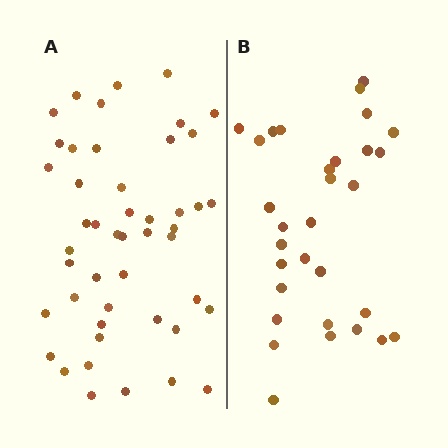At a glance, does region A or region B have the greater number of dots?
Region A (the left region) has more dots.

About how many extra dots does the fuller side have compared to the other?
Region A has approximately 15 more dots than region B.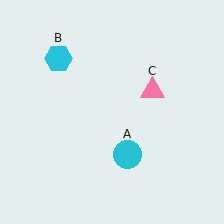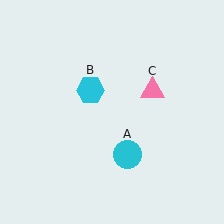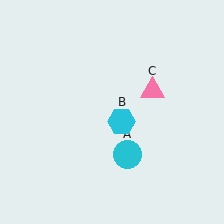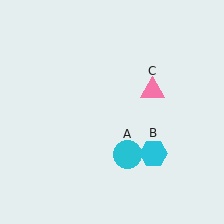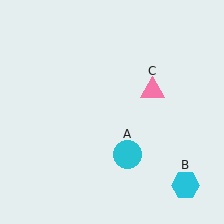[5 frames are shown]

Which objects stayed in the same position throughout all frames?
Cyan circle (object A) and pink triangle (object C) remained stationary.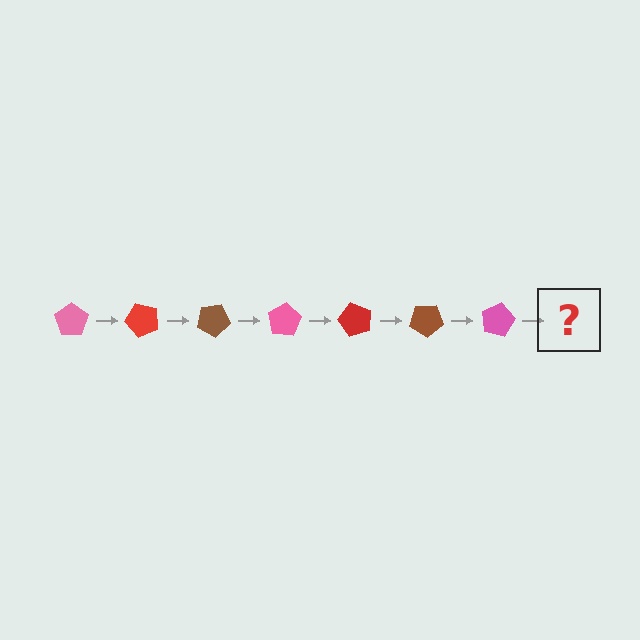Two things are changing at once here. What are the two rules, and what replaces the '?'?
The two rules are that it rotates 50 degrees each step and the color cycles through pink, red, and brown. The '?' should be a red pentagon, rotated 350 degrees from the start.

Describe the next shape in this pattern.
It should be a red pentagon, rotated 350 degrees from the start.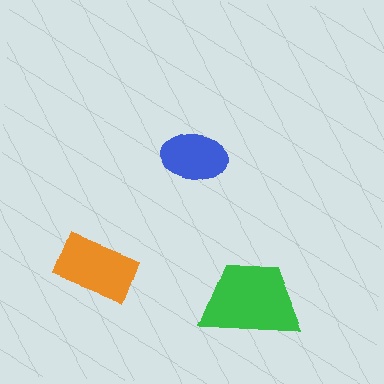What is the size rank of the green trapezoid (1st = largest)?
1st.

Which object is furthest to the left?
The orange rectangle is leftmost.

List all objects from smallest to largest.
The blue ellipse, the orange rectangle, the green trapezoid.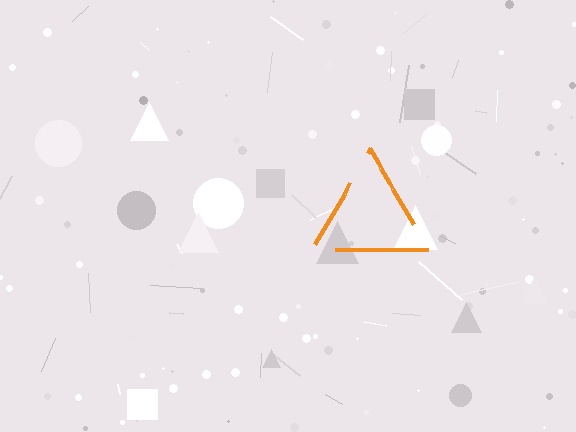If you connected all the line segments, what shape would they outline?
They would outline a triangle.